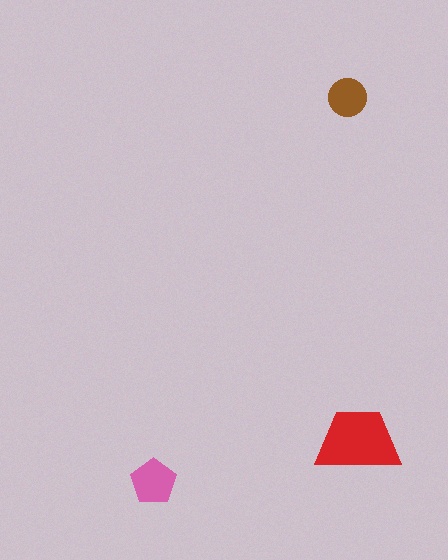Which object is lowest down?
The pink pentagon is bottommost.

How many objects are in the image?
There are 3 objects in the image.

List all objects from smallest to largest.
The brown circle, the pink pentagon, the red trapezoid.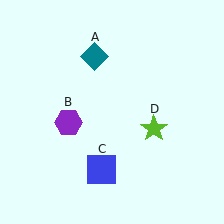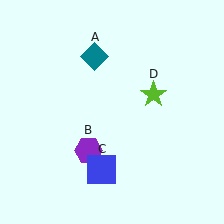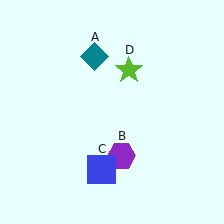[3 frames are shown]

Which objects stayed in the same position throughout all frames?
Teal diamond (object A) and blue square (object C) remained stationary.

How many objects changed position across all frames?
2 objects changed position: purple hexagon (object B), lime star (object D).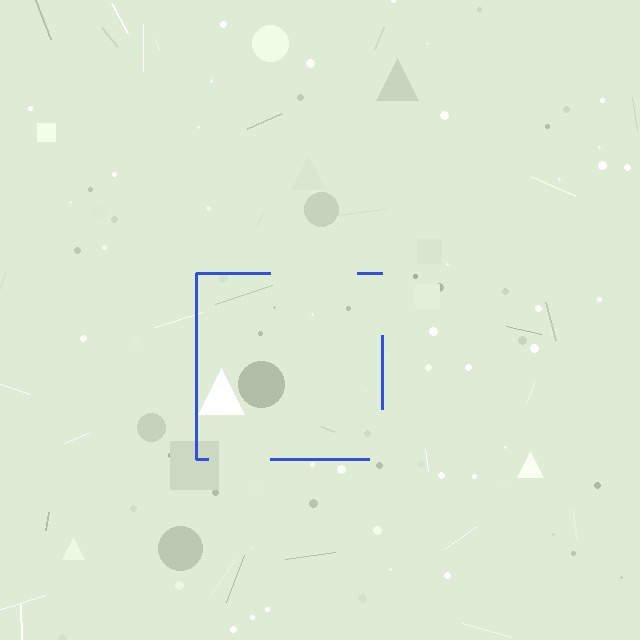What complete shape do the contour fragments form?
The contour fragments form a square.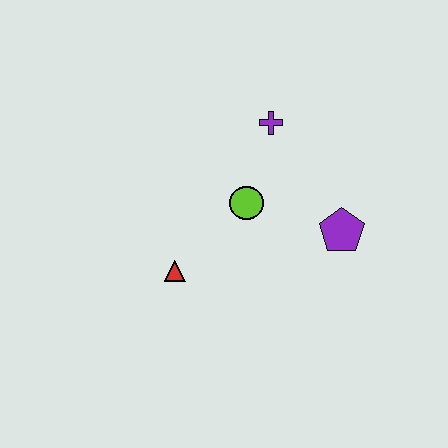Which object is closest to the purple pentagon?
The lime circle is closest to the purple pentagon.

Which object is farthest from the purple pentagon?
The red triangle is farthest from the purple pentagon.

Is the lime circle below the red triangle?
No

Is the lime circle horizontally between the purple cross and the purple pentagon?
No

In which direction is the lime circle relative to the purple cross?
The lime circle is below the purple cross.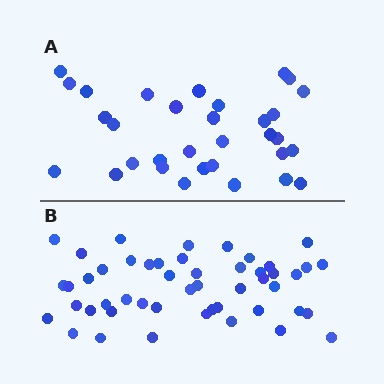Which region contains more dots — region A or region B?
Region B (the bottom region) has more dots.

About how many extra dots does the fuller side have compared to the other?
Region B has approximately 15 more dots than region A.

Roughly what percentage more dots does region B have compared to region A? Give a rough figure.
About 55% more.